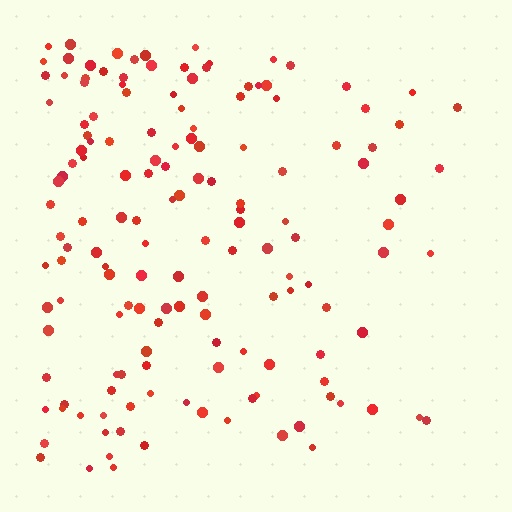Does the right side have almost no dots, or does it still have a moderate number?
Still a moderate number, just noticeably fewer than the left.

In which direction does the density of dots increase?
From right to left, with the left side densest.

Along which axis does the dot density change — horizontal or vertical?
Horizontal.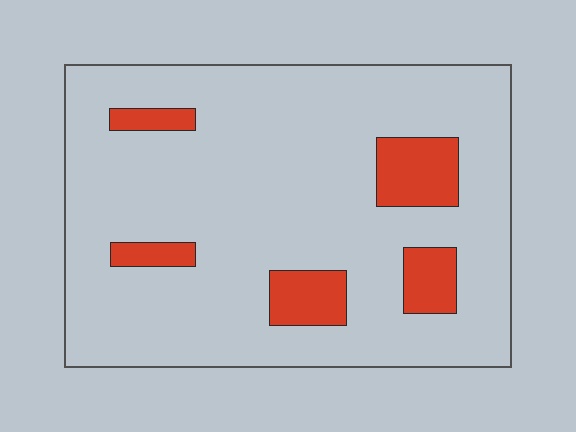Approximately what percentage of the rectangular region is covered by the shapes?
Approximately 15%.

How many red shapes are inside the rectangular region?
5.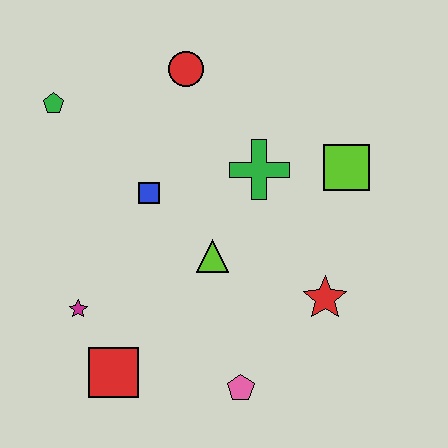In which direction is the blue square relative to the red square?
The blue square is above the red square.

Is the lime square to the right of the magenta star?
Yes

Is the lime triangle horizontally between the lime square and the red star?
No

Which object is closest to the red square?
The magenta star is closest to the red square.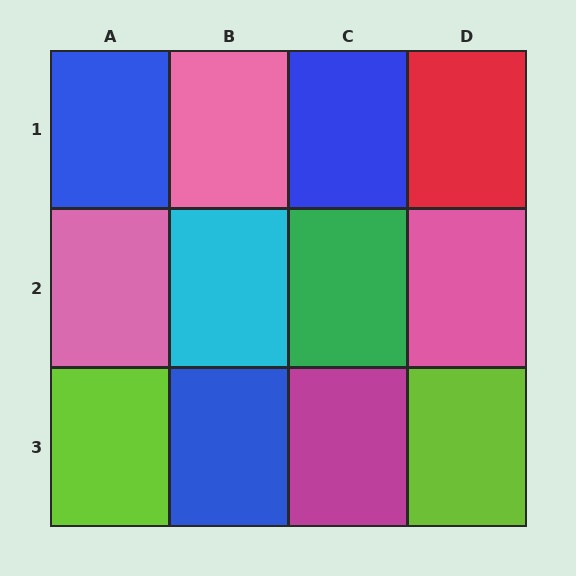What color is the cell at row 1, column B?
Pink.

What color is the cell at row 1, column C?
Blue.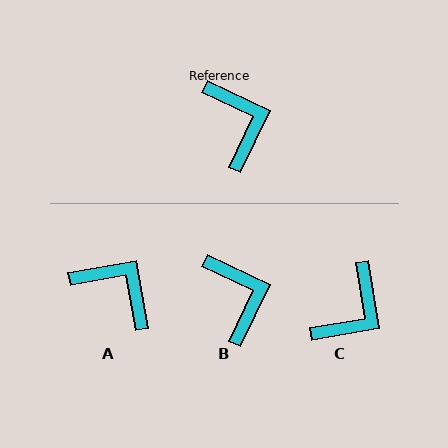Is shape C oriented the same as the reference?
No, it is off by about 55 degrees.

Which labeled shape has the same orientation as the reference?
B.